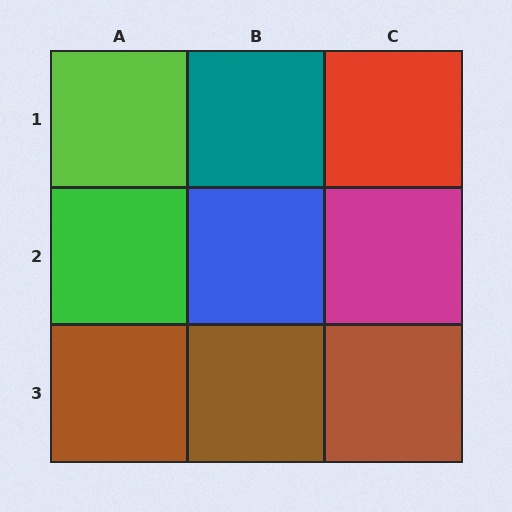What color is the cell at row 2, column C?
Magenta.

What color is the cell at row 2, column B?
Blue.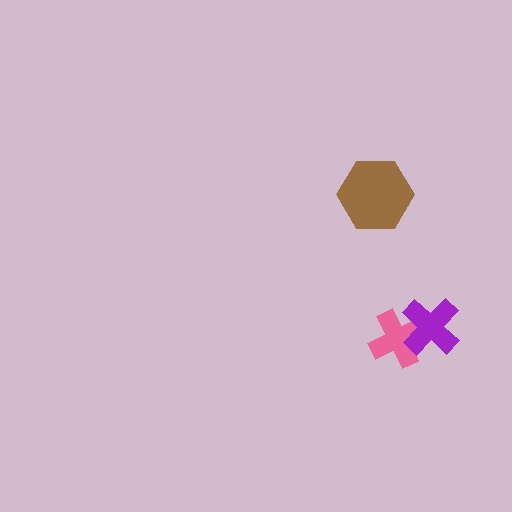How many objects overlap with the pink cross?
1 object overlaps with the pink cross.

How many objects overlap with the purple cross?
1 object overlaps with the purple cross.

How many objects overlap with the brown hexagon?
0 objects overlap with the brown hexagon.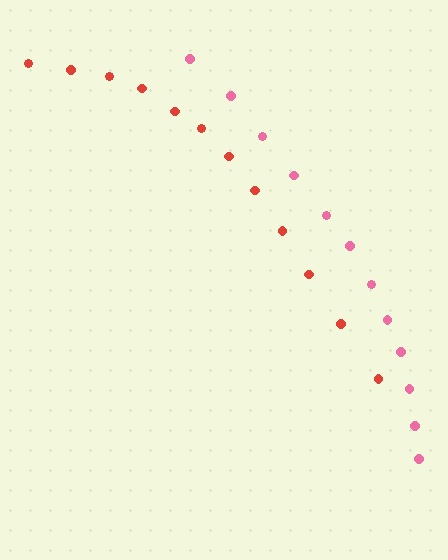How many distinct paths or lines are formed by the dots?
There are 2 distinct paths.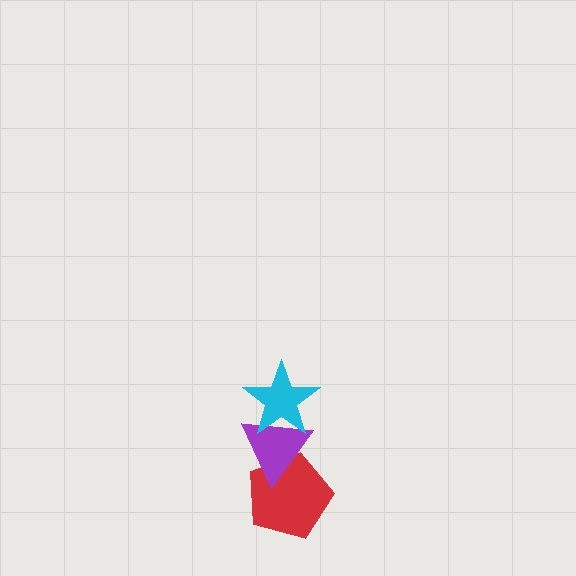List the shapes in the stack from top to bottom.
From top to bottom: the cyan star, the purple triangle, the red pentagon.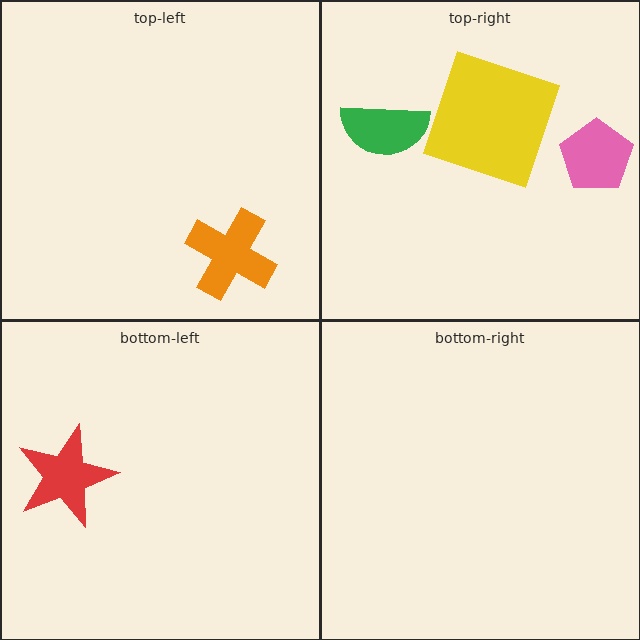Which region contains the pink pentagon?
The top-right region.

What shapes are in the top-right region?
The yellow square, the pink pentagon, the green semicircle.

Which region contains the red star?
The bottom-left region.